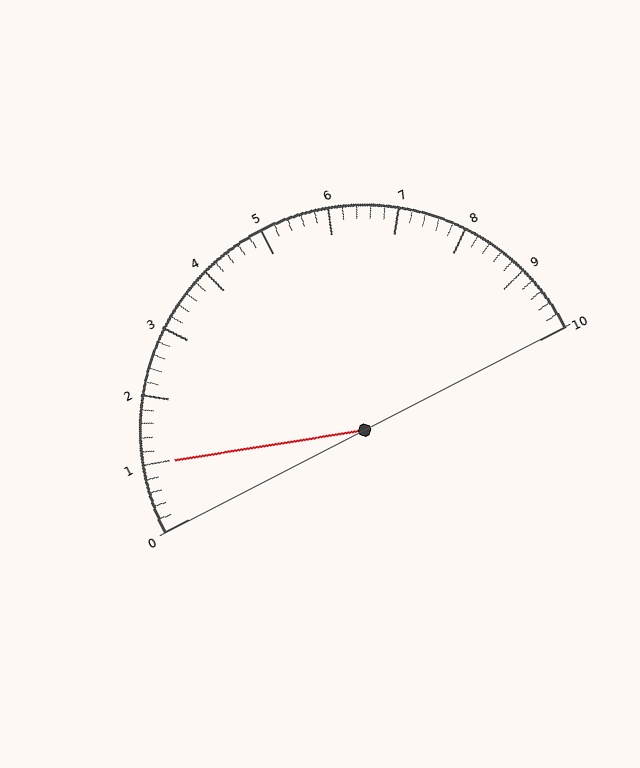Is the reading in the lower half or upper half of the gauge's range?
The reading is in the lower half of the range (0 to 10).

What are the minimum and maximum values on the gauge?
The gauge ranges from 0 to 10.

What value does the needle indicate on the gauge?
The needle indicates approximately 1.0.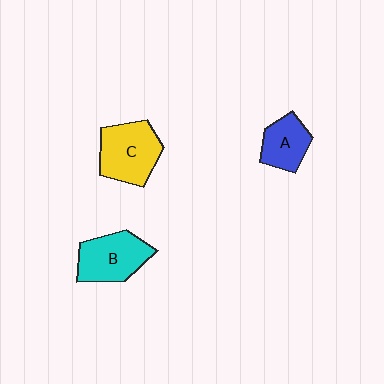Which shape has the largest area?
Shape C (yellow).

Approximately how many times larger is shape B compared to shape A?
Approximately 1.4 times.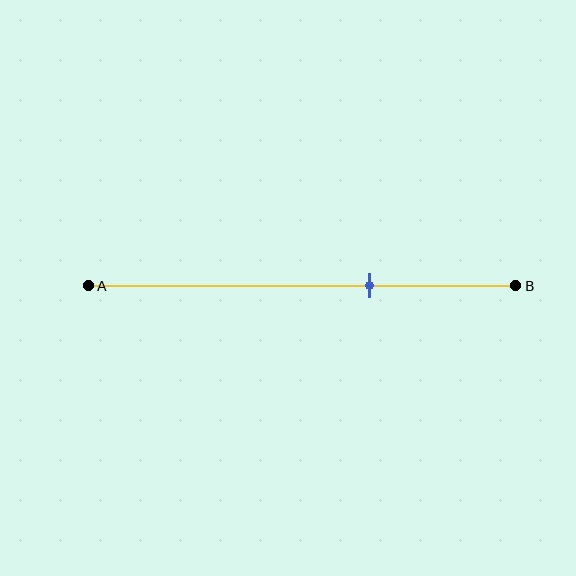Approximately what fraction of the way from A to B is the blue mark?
The blue mark is approximately 65% of the way from A to B.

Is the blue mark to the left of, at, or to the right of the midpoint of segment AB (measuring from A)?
The blue mark is to the right of the midpoint of segment AB.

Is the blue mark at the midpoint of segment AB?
No, the mark is at about 65% from A, not at the 50% midpoint.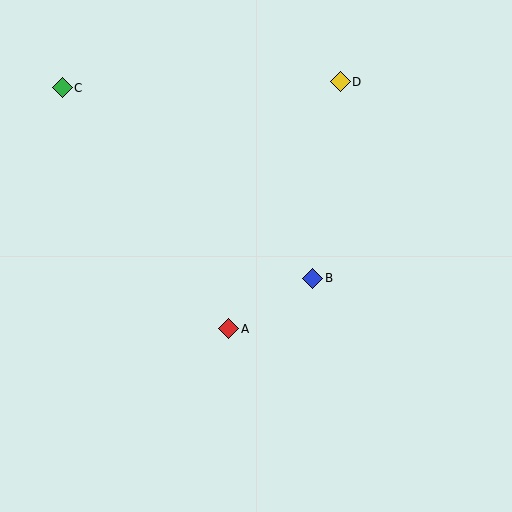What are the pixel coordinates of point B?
Point B is at (313, 278).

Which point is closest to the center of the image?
Point B at (313, 278) is closest to the center.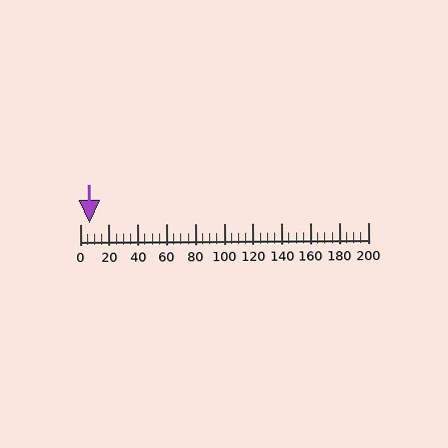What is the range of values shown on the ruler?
The ruler shows values from 0 to 200.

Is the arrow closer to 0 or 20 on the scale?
The arrow is closer to 0.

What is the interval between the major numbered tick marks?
The major tick marks are spaced 20 units apart.